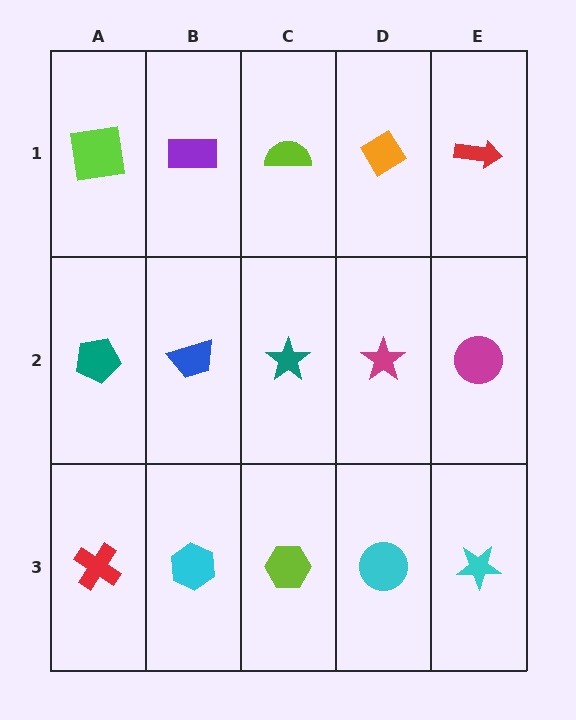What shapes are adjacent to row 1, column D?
A magenta star (row 2, column D), a lime semicircle (row 1, column C), a red arrow (row 1, column E).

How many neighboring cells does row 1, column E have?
2.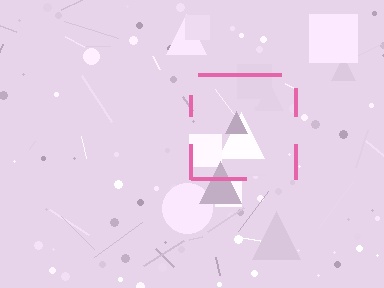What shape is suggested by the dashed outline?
The dashed outline suggests a square.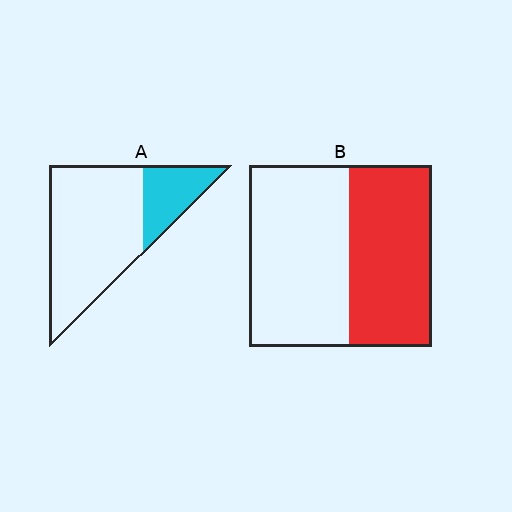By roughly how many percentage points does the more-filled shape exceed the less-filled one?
By roughly 20 percentage points (B over A).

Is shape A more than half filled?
No.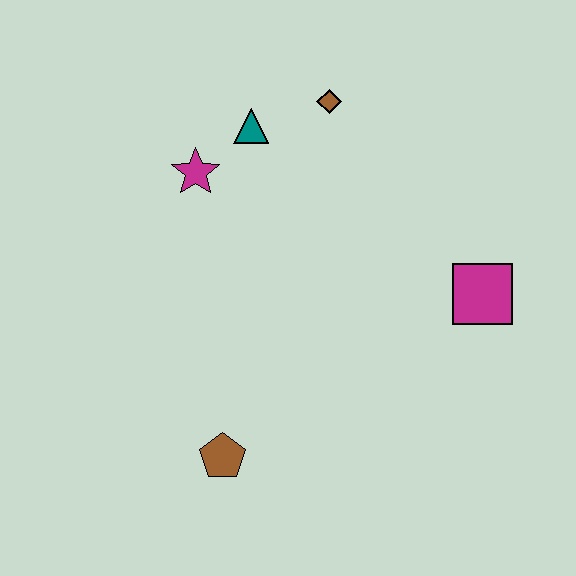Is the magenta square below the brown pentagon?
No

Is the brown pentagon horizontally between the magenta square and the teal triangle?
No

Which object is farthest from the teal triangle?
The brown pentagon is farthest from the teal triangle.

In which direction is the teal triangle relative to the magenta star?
The teal triangle is to the right of the magenta star.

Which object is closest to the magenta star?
The teal triangle is closest to the magenta star.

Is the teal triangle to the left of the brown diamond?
Yes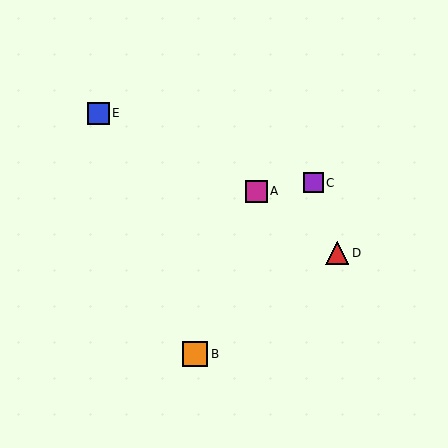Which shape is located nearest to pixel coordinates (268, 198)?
The magenta square (labeled A) at (256, 191) is nearest to that location.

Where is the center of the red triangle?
The center of the red triangle is at (337, 253).